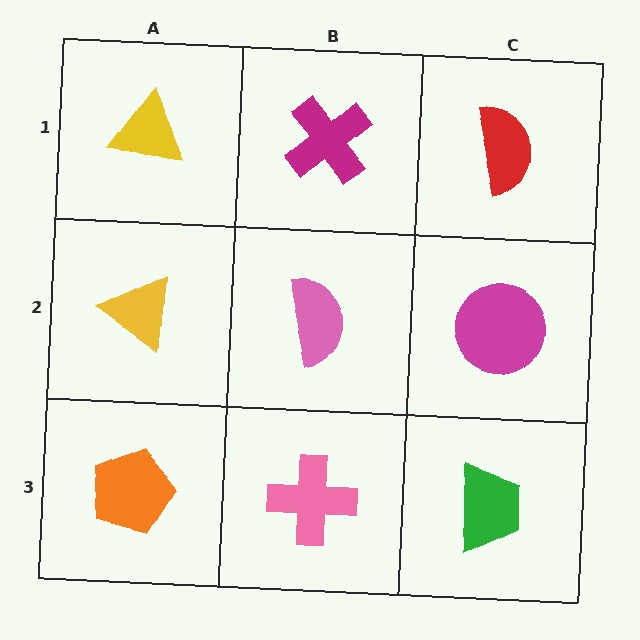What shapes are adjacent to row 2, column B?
A magenta cross (row 1, column B), a pink cross (row 3, column B), a yellow triangle (row 2, column A), a magenta circle (row 2, column C).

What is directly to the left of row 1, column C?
A magenta cross.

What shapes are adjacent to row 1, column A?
A yellow triangle (row 2, column A), a magenta cross (row 1, column B).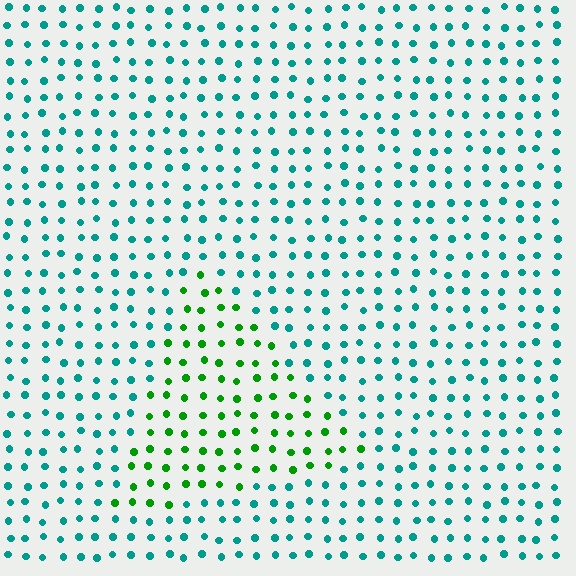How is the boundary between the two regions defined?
The boundary is defined purely by a slight shift in hue (about 52 degrees). Spacing, size, and orientation are identical on both sides.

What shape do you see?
I see a triangle.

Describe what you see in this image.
The image is filled with small teal elements in a uniform arrangement. A triangle-shaped region is visible where the elements are tinted to a slightly different hue, forming a subtle color boundary.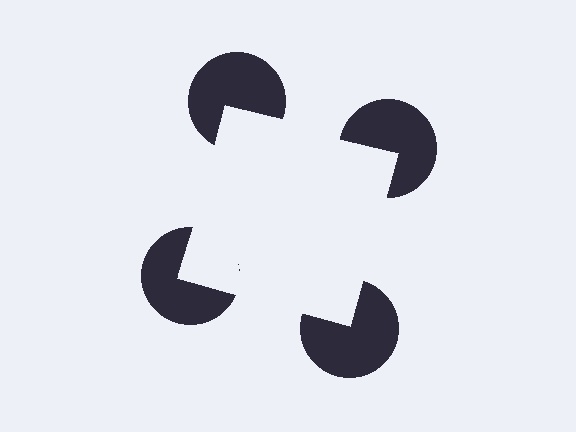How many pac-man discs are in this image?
There are 4 — one at each vertex of the illusory square.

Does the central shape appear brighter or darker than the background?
It typically appears slightly brighter than the background, even though no actual brightness change is drawn.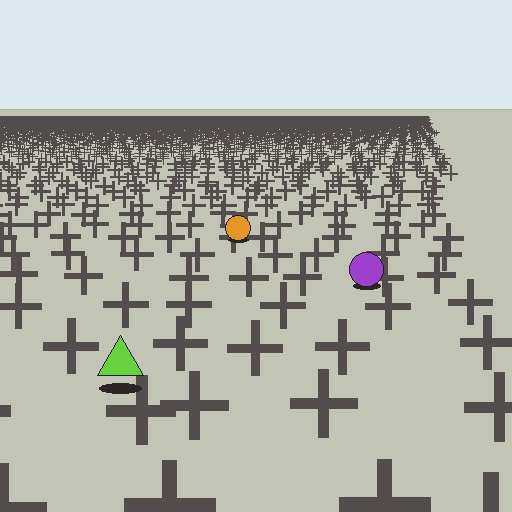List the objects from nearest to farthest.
From nearest to farthest: the lime triangle, the purple circle, the orange circle.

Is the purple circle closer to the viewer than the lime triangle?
No. The lime triangle is closer — you can tell from the texture gradient: the ground texture is coarser near it.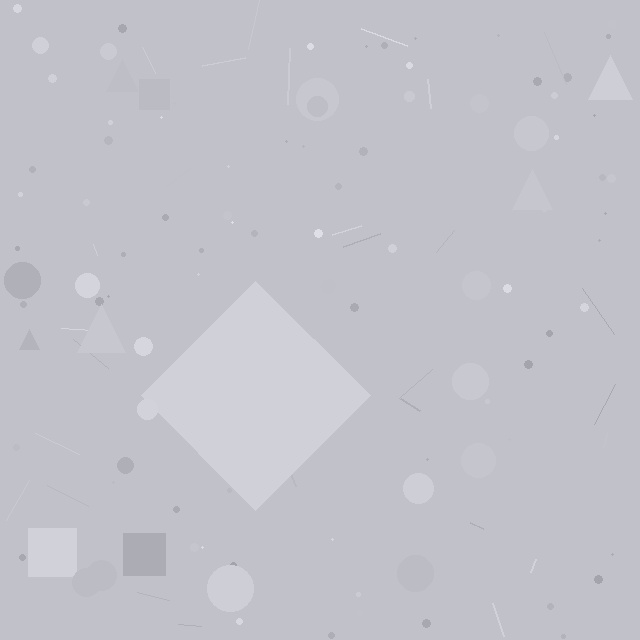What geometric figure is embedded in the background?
A diamond is embedded in the background.